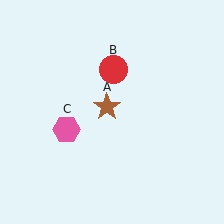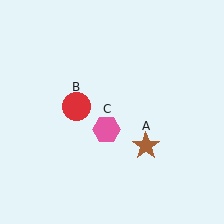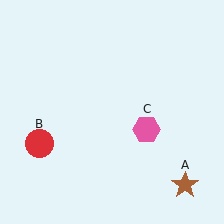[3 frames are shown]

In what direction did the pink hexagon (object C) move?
The pink hexagon (object C) moved right.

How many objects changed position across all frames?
3 objects changed position: brown star (object A), red circle (object B), pink hexagon (object C).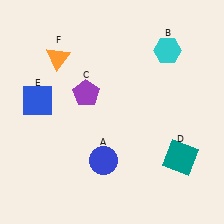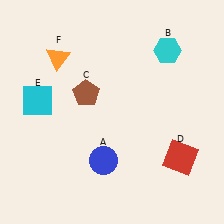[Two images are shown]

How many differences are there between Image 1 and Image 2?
There are 3 differences between the two images.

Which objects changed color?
C changed from purple to brown. D changed from teal to red. E changed from blue to cyan.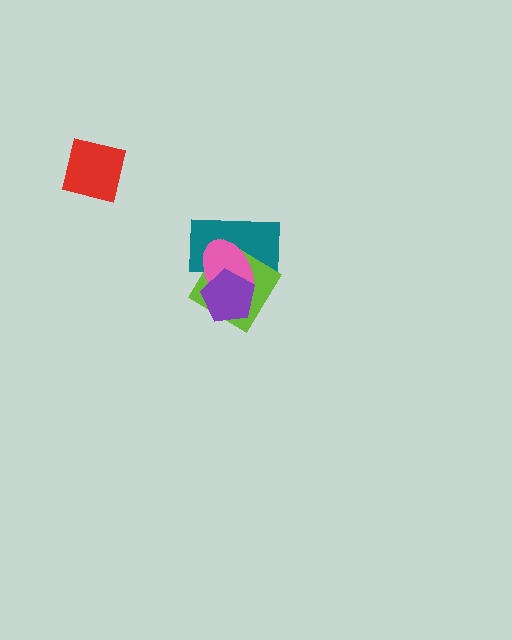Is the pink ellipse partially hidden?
Yes, it is partially covered by another shape.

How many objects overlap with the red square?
0 objects overlap with the red square.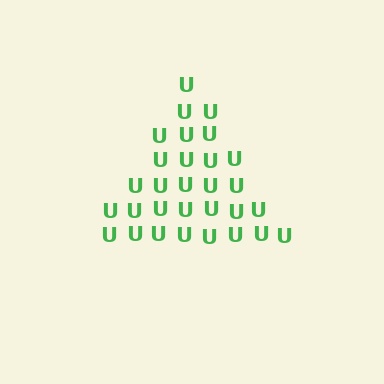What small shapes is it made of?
It is made of small letter U's.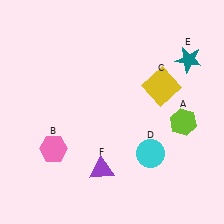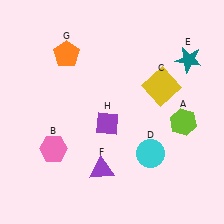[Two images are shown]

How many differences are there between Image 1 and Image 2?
There are 2 differences between the two images.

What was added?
An orange pentagon (G), a purple diamond (H) were added in Image 2.